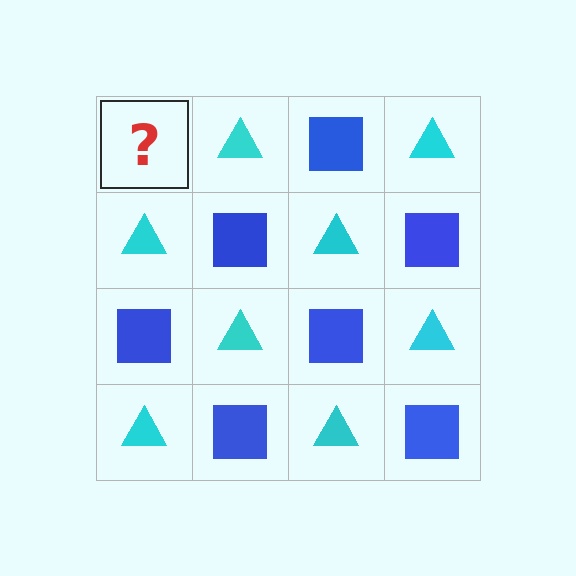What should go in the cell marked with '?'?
The missing cell should contain a blue square.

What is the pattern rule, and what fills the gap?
The rule is that it alternates blue square and cyan triangle in a checkerboard pattern. The gap should be filled with a blue square.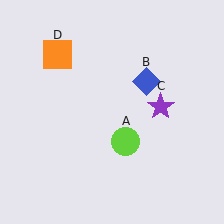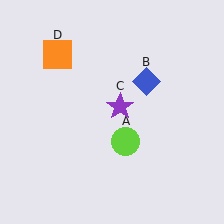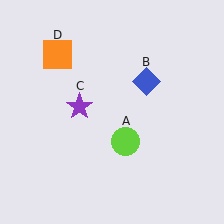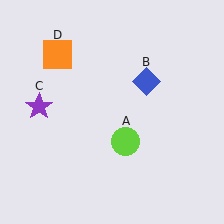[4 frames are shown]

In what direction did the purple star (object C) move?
The purple star (object C) moved left.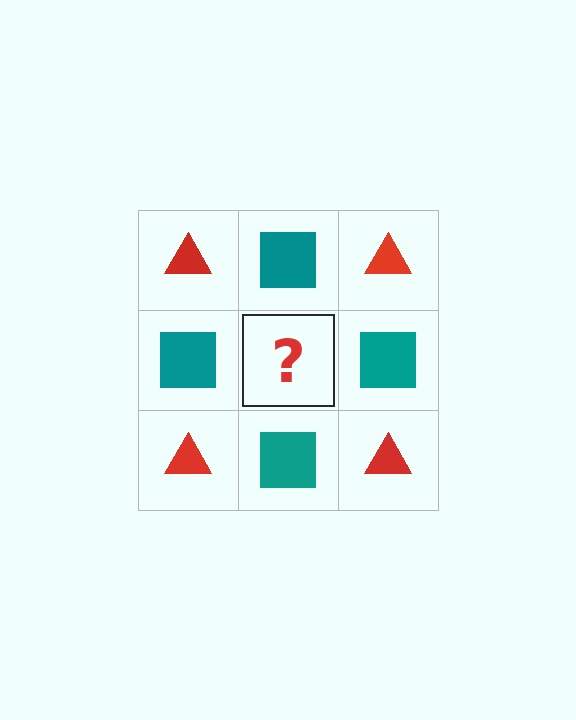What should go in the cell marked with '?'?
The missing cell should contain a red triangle.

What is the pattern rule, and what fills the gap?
The rule is that it alternates red triangle and teal square in a checkerboard pattern. The gap should be filled with a red triangle.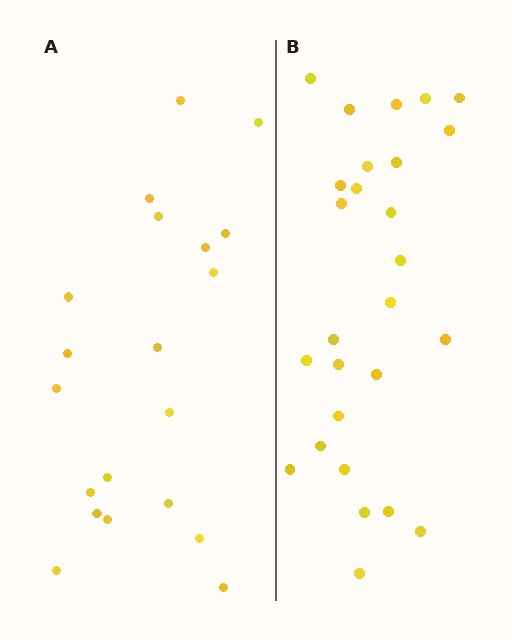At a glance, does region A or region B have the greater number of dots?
Region B (the right region) has more dots.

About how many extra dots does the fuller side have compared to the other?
Region B has roughly 8 or so more dots than region A.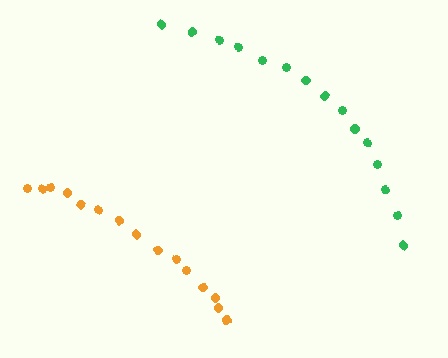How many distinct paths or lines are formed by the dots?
There are 2 distinct paths.